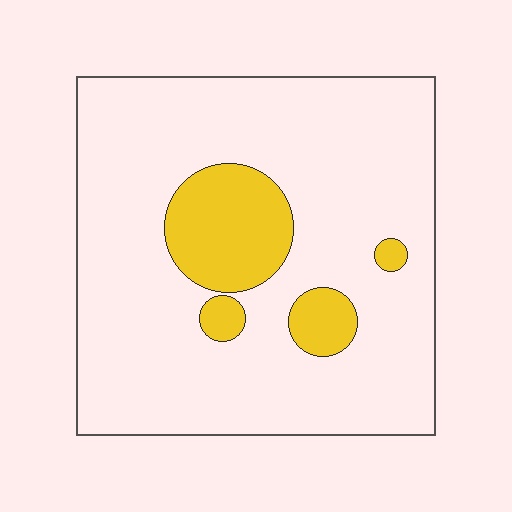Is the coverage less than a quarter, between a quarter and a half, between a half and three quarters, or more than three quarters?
Less than a quarter.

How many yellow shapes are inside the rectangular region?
4.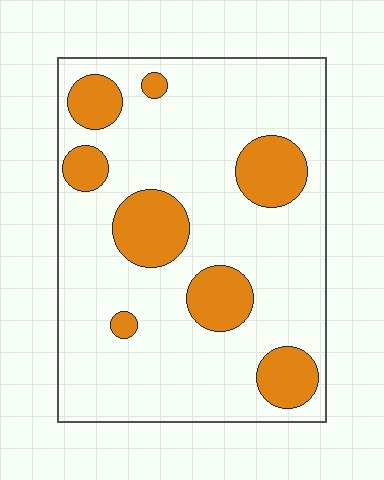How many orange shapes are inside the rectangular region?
8.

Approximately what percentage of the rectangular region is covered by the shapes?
Approximately 20%.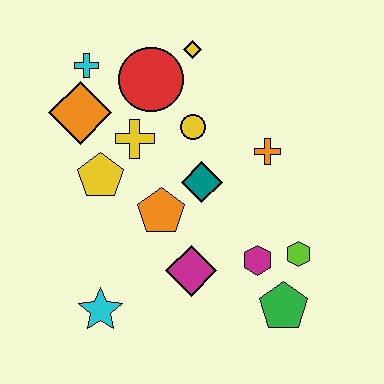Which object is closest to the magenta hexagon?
The lime hexagon is closest to the magenta hexagon.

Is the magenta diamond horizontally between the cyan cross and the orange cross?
Yes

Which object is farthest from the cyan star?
The yellow diamond is farthest from the cyan star.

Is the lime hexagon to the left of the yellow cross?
No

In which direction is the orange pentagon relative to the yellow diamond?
The orange pentagon is below the yellow diamond.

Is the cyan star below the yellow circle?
Yes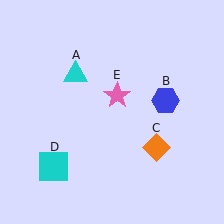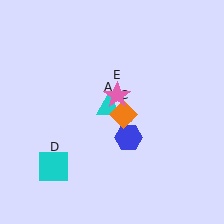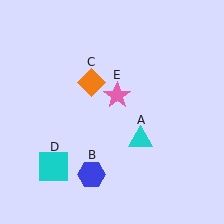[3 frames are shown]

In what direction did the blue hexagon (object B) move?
The blue hexagon (object B) moved down and to the left.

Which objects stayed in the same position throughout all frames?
Cyan square (object D) and pink star (object E) remained stationary.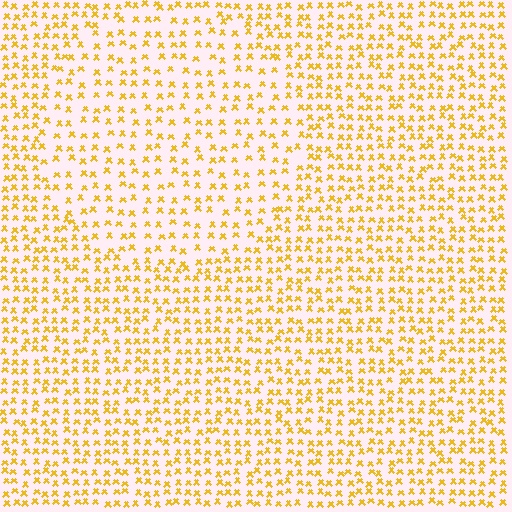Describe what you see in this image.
The image contains small yellow elements arranged at two different densities. A circle-shaped region is visible where the elements are less densely packed than the surrounding area.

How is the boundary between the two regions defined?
The boundary is defined by a change in element density (approximately 1.6x ratio). All elements are the same color, size, and shape.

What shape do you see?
I see a circle.